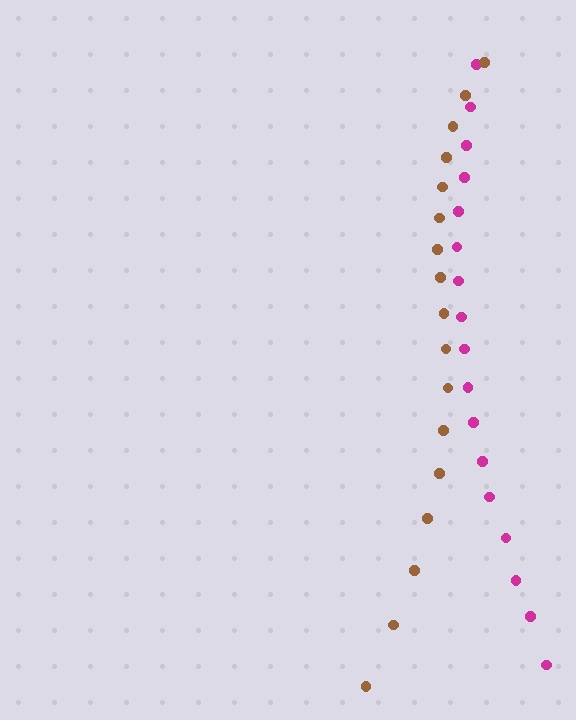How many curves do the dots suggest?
There are 2 distinct paths.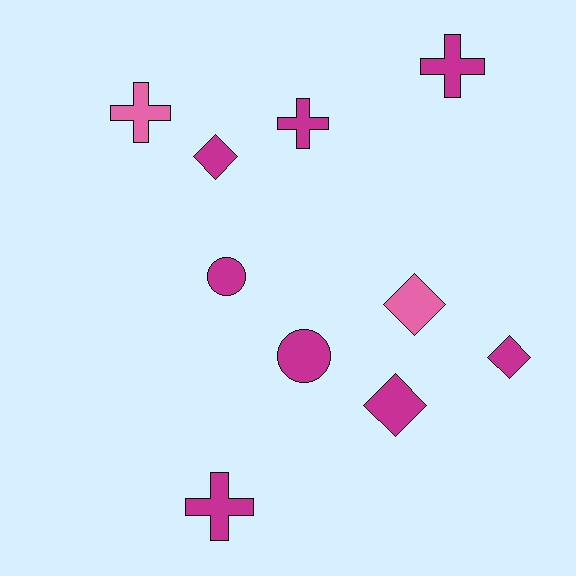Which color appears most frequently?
Magenta, with 8 objects.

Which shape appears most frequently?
Cross, with 4 objects.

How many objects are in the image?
There are 10 objects.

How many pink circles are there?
There are no pink circles.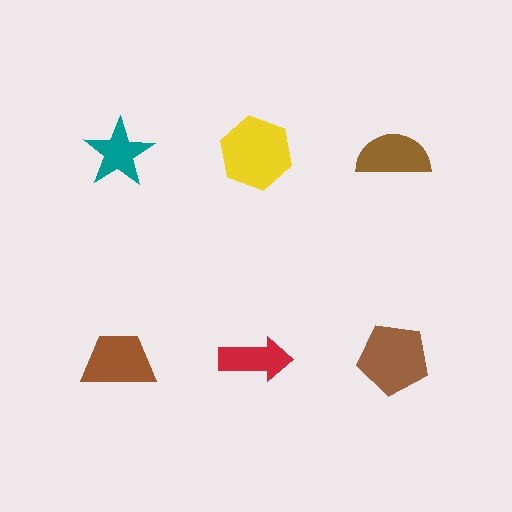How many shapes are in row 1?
3 shapes.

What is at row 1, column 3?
A brown semicircle.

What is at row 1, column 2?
A yellow hexagon.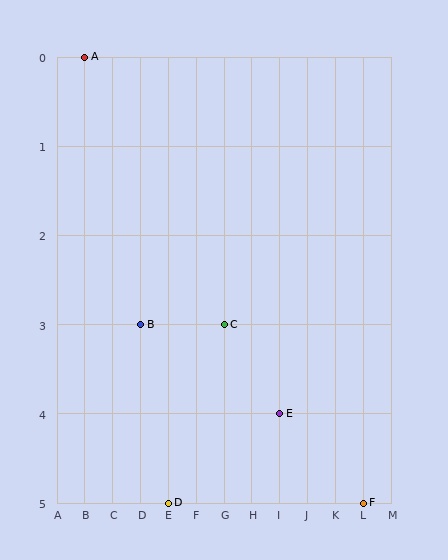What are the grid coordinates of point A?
Point A is at grid coordinates (B, 0).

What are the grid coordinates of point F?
Point F is at grid coordinates (L, 5).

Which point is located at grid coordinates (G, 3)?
Point C is at (G, 3).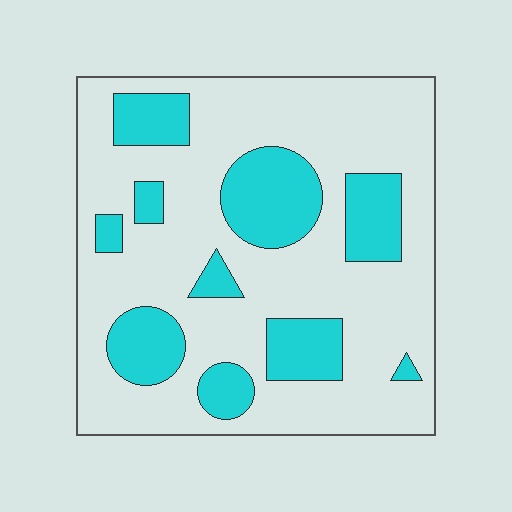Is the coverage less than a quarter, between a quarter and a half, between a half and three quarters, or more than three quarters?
Between a quarter and a half.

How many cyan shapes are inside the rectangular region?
10.